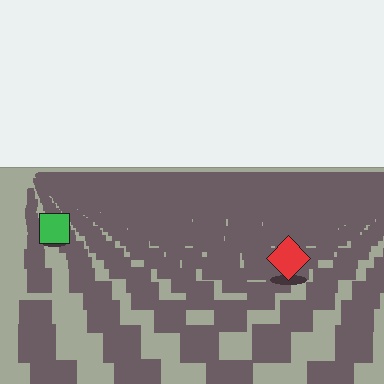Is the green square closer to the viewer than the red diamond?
No. The red diamond is closer — you can tell from the texture gradient: the ground texture is coarser near it.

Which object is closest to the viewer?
The red diamond is closest. The texture marks near it are larger and more spread out.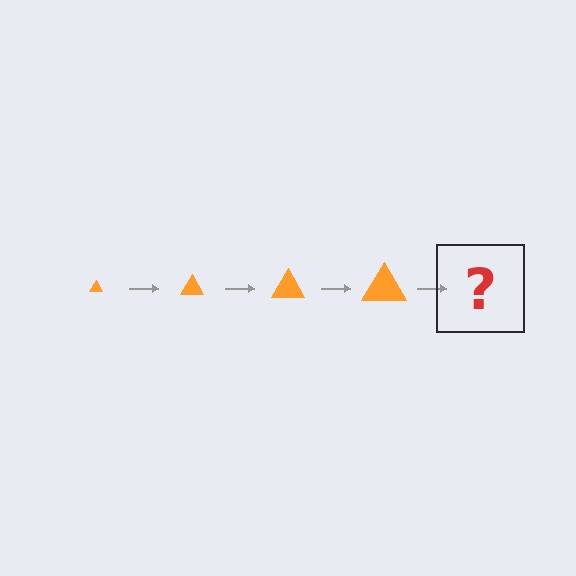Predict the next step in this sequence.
The next step is an orange triangle, larger than the previous one.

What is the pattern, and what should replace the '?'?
The pattern is that the triangle gets progressively larger each step. The '?' should be an orange triangle, larger than the previous one.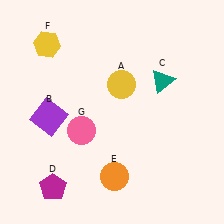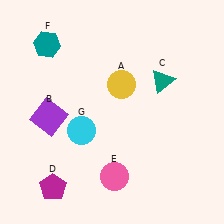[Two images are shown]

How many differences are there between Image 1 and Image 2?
There are 3 differences between the two images.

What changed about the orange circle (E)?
In Image 1, E is orange. In Image 2, it changed to pink.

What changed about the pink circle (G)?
In Image 1, G is pink. In Image 2, it changed to cyan.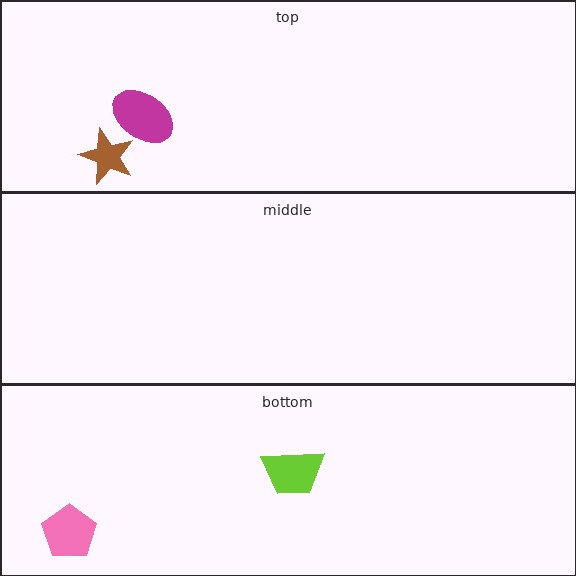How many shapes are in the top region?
2.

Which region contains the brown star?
The top region.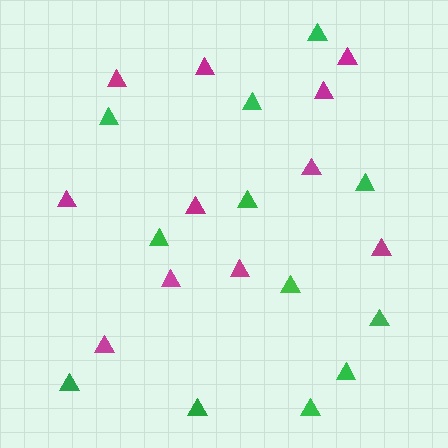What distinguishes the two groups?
There are 2 groups: one group of green triangles (12) and one group of magenta triangles (11).